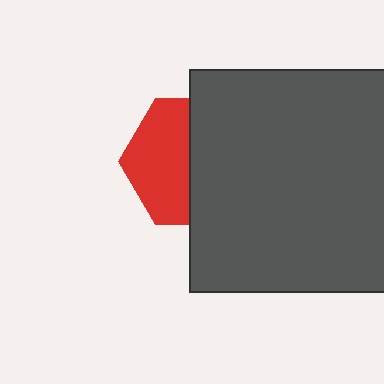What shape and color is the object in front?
The object in front is a dark gray rectangle.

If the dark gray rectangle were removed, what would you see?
You would see the complete red hexagon.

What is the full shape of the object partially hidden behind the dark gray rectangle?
The partially hidden object is a red hexagon.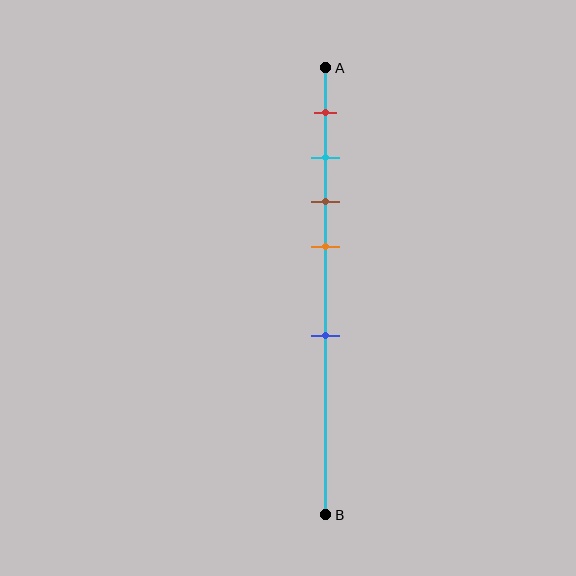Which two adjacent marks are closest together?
The cyan and brown marks are the closest adjacent pair.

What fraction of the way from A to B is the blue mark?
The blue mark is approximately 60% (0.6) of the way from A to B.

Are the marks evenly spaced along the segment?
No, the marks are not evenly spaced.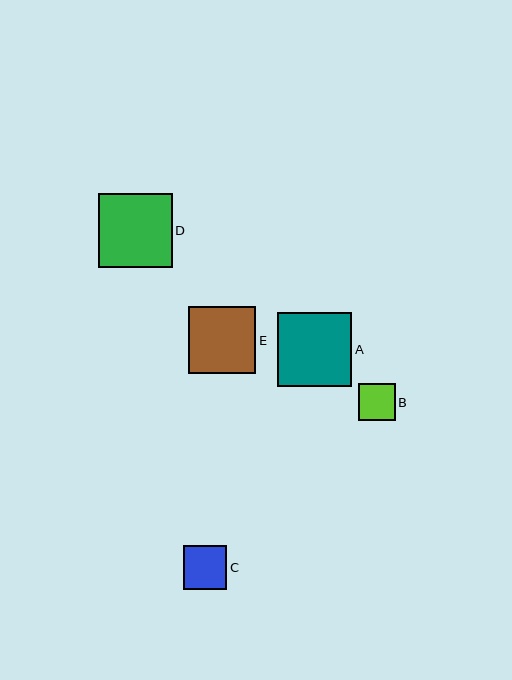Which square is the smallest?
Square B is the smallest with a size of approximately 37 pixels.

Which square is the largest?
Square A is the largest with a size of approximately 74 pixels.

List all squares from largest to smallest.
From largest to smallest: A, D, E, C, B.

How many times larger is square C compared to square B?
Square C is approximately 1.2 times the size of square B.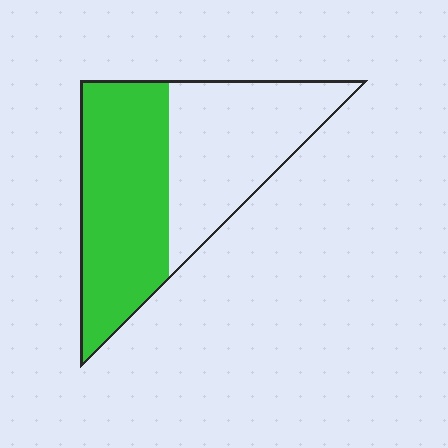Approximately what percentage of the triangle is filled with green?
Approximately 50%.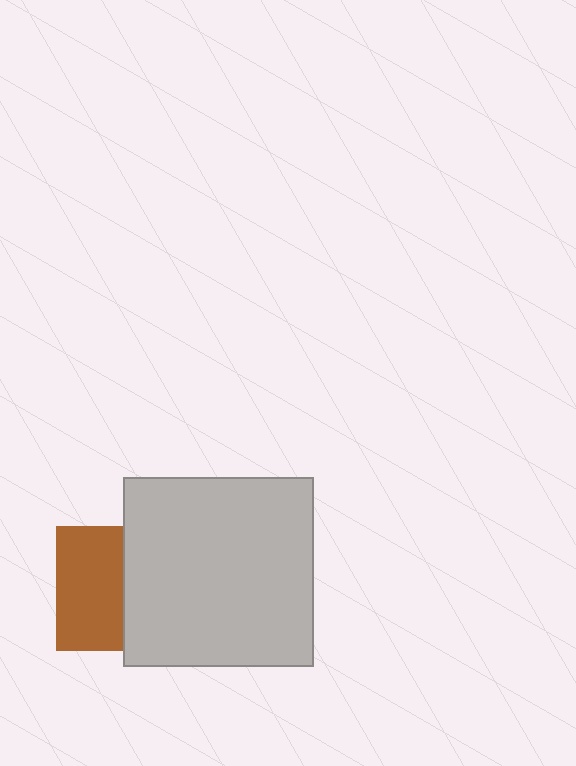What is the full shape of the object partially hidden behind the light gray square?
The partially hidden object is a brown square.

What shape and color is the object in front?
The object in front is a light gray square.